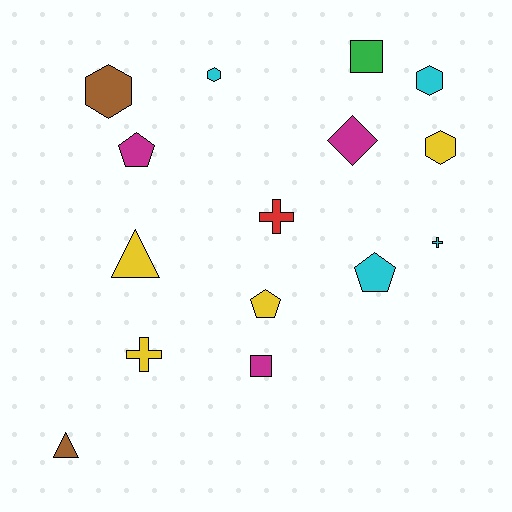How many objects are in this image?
There are 15 objects.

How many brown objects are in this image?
There are 2 brown objects.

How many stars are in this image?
There are no stars.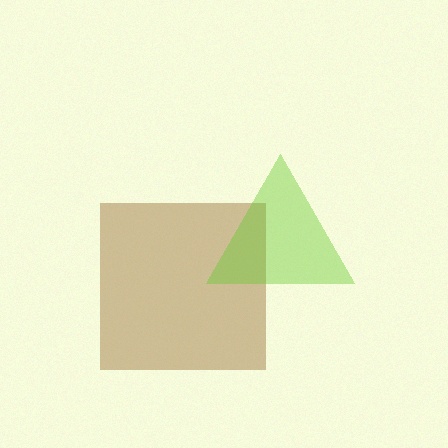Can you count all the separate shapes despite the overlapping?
Yes, there are 2 separate shapes.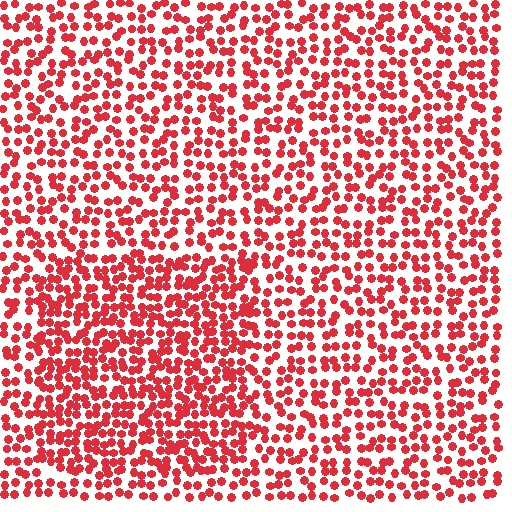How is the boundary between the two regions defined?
The boundary is defined by a change in element density (approximately 1.6x ratio). All elements are the same color, size, and shape.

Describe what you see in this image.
The image contains small red elements arranged at two different densities. A rectangle-shaped region is visible where the elements are more densely packed than the surrounding area.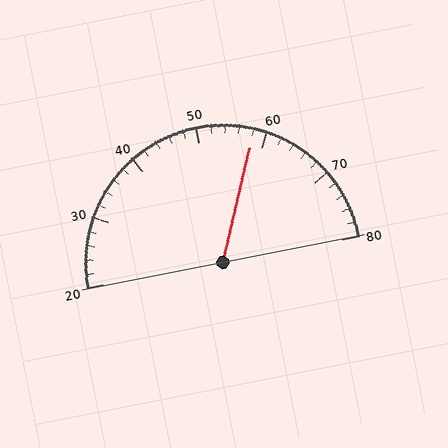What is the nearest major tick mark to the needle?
The nearest major tick mark is 60.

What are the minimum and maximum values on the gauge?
The gauge ranges from 20 to 80.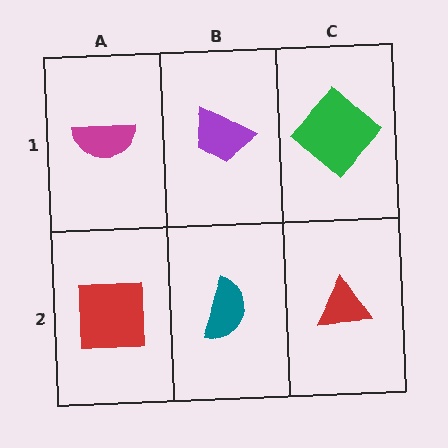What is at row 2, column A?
A red square.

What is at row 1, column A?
A magenta semicircle.